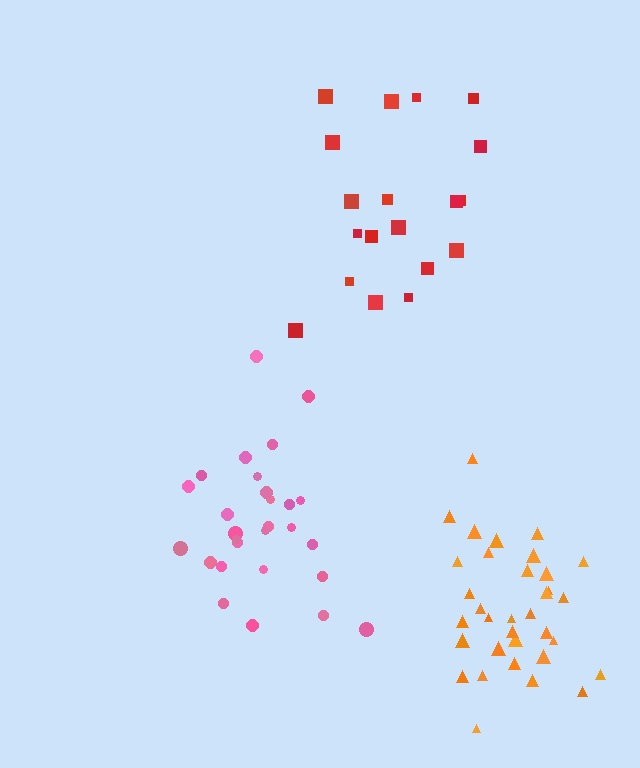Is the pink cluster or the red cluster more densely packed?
Pink.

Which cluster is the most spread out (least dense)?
Red.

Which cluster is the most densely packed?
Orange.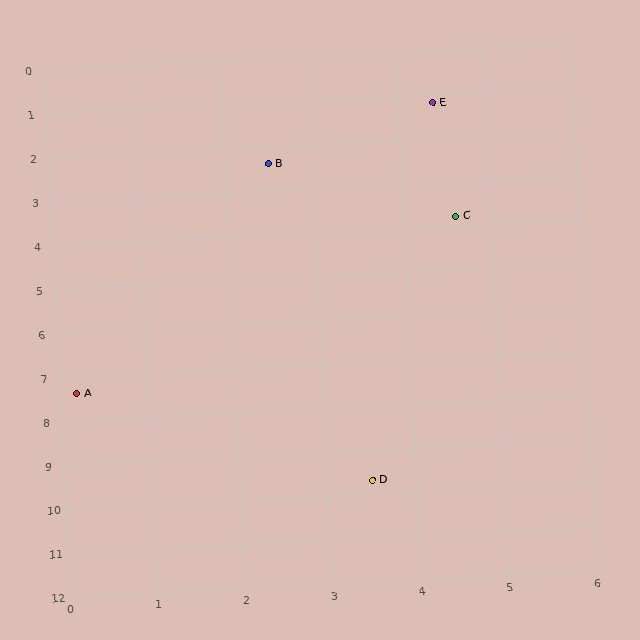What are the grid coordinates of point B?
Point B is at approximately (2.5, 2.4).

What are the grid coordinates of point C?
Point C is at approximately (4.6, 3.8).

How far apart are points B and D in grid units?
Points B and D are about 7.4 grid units apart.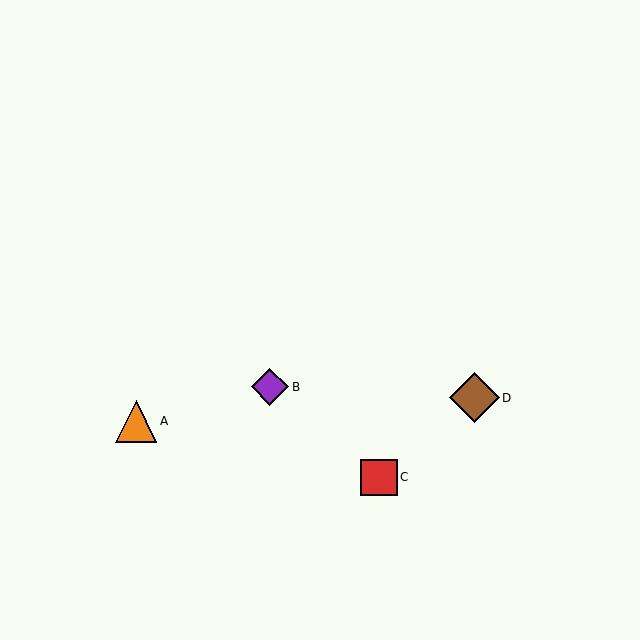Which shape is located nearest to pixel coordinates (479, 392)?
The brown diamond (labeled D) at (474, 398) is nearest to that location.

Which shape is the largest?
The brown diamond (labeled D) is the largest.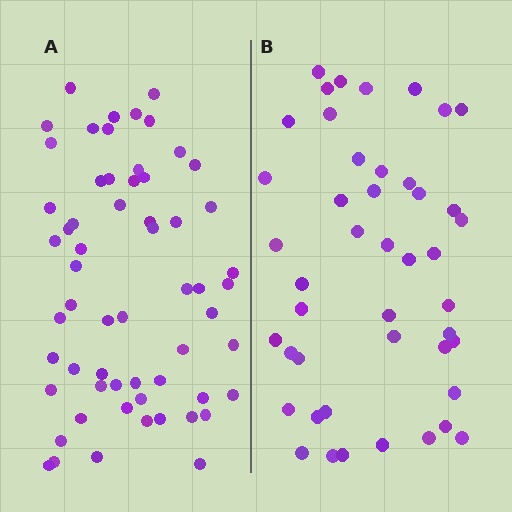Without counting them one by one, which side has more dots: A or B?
Region A (the left region) has more dots.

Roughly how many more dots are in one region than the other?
Region A has approximately 15 more dots than region B.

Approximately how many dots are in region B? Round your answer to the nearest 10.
About 40 dots. (The exact count is 45, which rounds to 40.)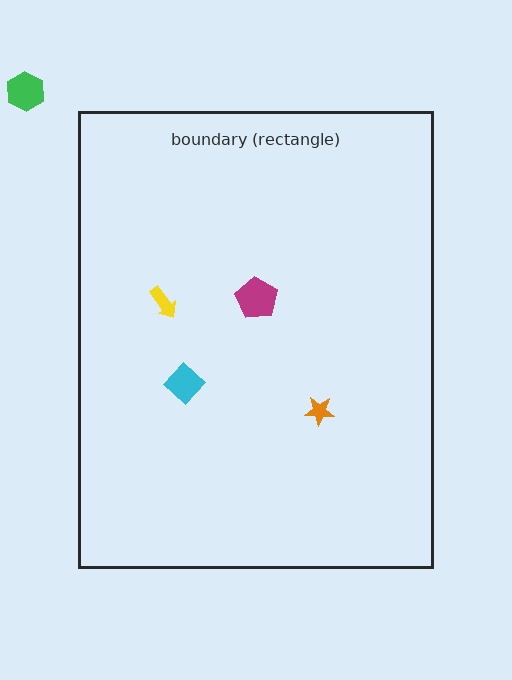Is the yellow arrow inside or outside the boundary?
Inside.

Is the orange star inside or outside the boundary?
Inside.